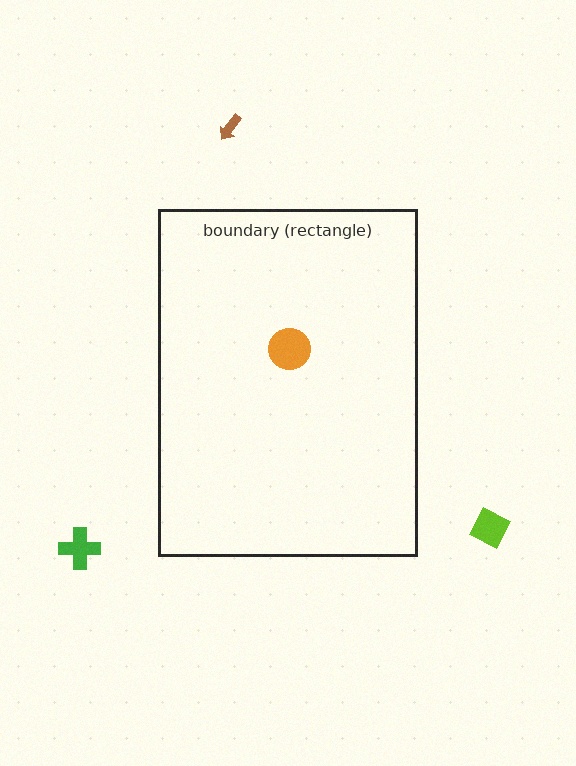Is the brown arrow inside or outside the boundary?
Outside.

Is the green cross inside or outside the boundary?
Outside.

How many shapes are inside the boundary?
1 inside, 3 outside.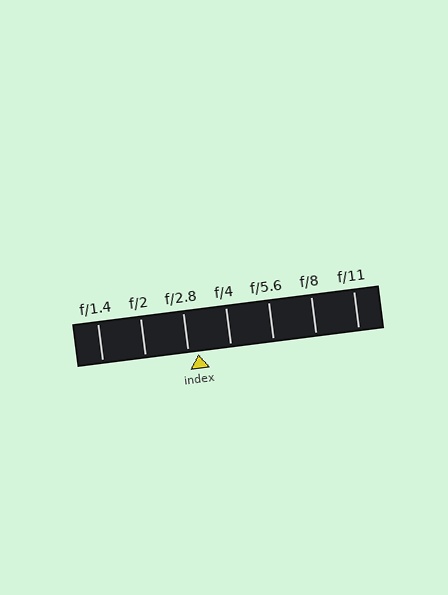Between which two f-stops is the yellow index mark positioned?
The index mark is between f/2.8 and f/4.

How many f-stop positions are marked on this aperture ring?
There are 7 f-stop positions marked.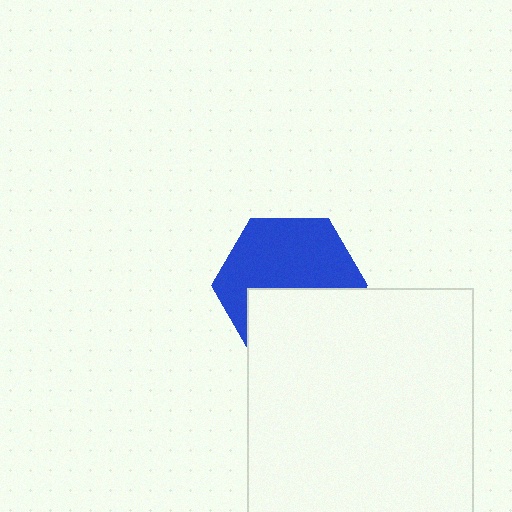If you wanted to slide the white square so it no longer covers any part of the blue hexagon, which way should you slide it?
Slide it down — that is the most direct way to separate the two shapes.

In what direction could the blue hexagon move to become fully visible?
The blue hexagon could move up. That would shift it out from behind the white square entirely.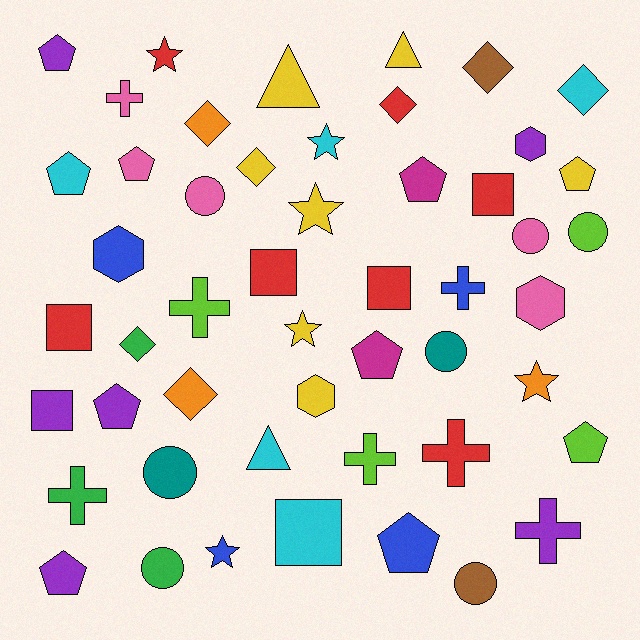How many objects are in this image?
There are 50 objects.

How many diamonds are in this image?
There are 7 diamonds.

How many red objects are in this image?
There are 7 red objects.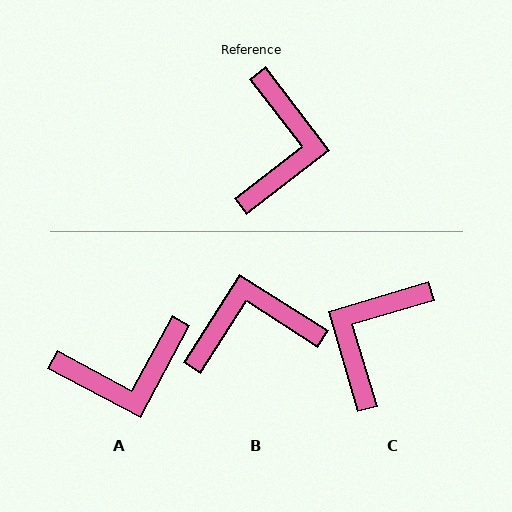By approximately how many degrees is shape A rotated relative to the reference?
Approximately 66 degrees clockwise.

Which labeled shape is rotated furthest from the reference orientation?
C, about 159 degrees away.